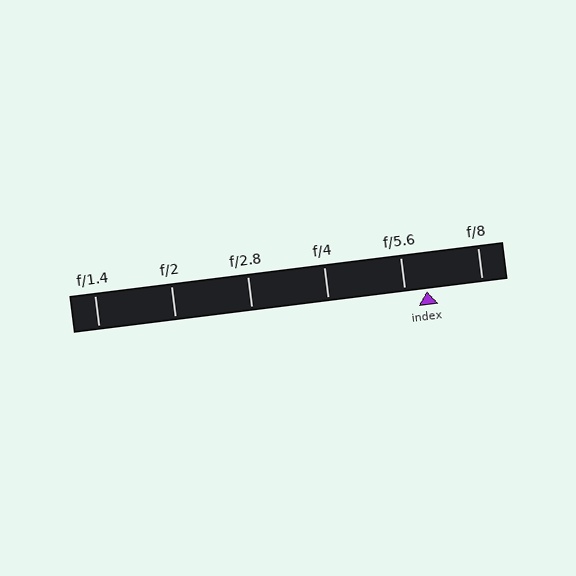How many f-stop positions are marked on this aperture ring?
There are 6 f-stop positions marked.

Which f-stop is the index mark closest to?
The index mark is closest to f/5.6.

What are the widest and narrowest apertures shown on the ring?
The widest aperture shown is f/1.4 and the narrowest is f/8.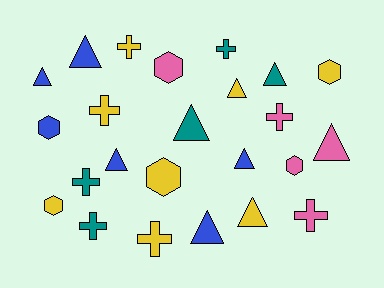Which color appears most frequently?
Yellow, with 8 objects.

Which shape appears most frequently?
Triangle, with 10 objects.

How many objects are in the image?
There are 24 objects.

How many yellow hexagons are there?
There are 3 yellow hexagons.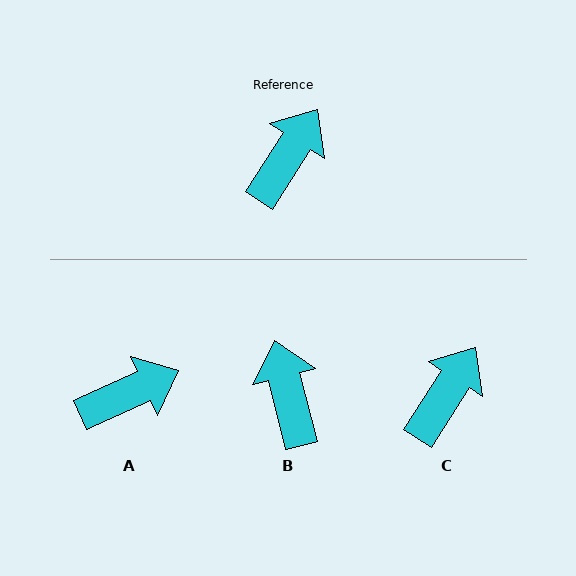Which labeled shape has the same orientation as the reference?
C.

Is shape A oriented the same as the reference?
No, it is off by about 33 degrees.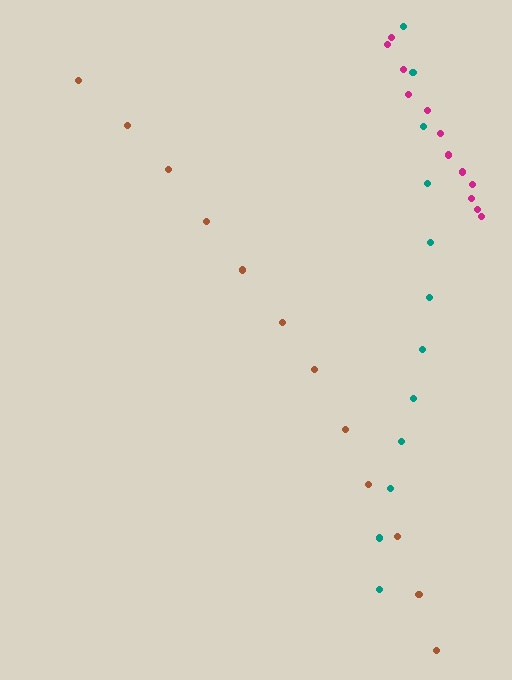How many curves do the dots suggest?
There are 3 distinct paths.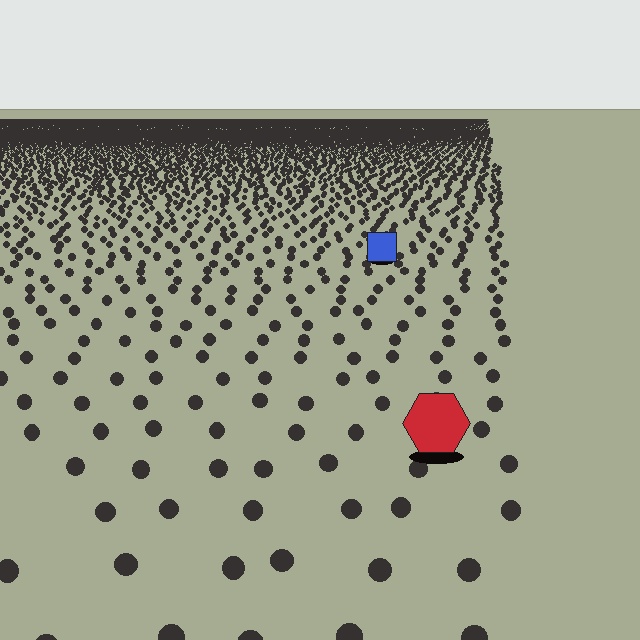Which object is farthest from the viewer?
The blue square is farthest from the viewer. It appears smaller and the ground texture around it is denser.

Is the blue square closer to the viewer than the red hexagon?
No. The red hexagon is closer — you can tell from the texture gradient: the ground texture is coarser near it.